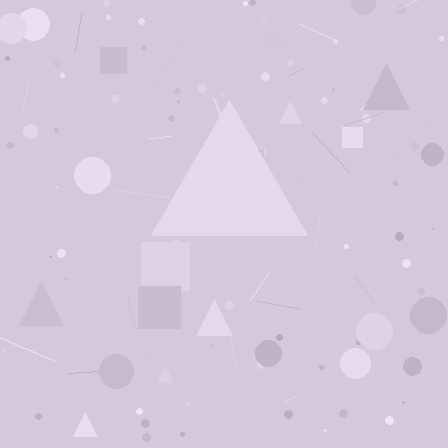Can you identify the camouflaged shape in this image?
The camouflaged shape is a triangle.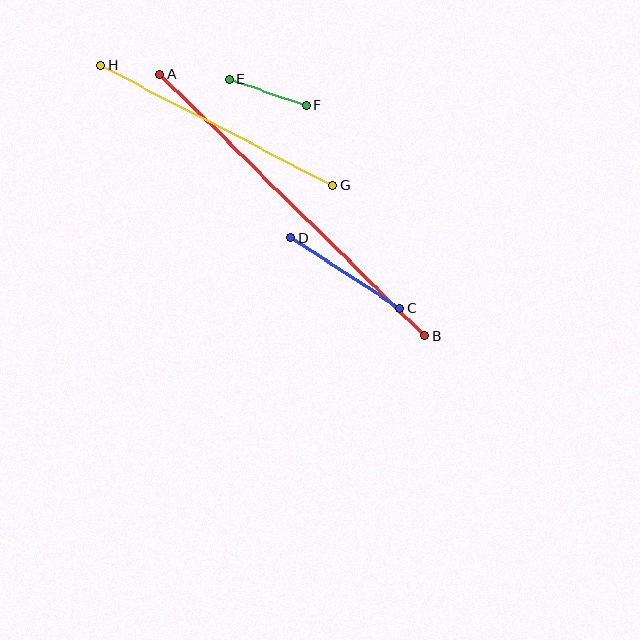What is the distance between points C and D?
The distance is approximately 130 pixels.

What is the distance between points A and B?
The distance is approximately 372 pixels.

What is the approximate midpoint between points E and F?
The midpoint is at approximately (268, 93) pixels.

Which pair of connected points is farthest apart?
Points A and B are farthest apart.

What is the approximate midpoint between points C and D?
The midpoint is at approximately (345, 273) pixels.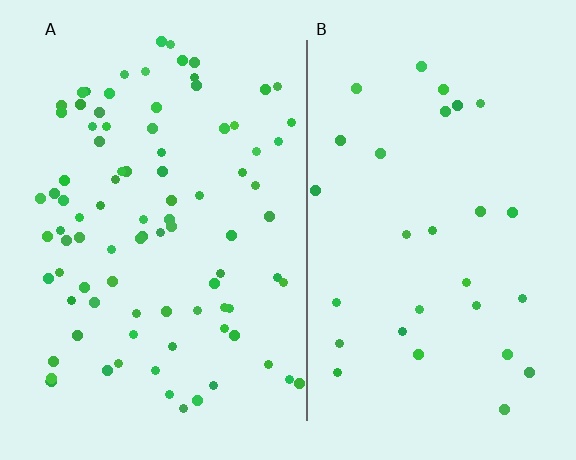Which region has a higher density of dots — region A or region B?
A (the left).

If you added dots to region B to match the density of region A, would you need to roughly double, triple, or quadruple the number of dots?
Approximately triple.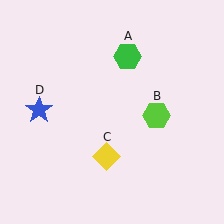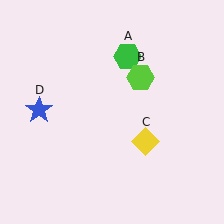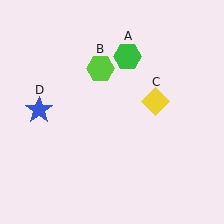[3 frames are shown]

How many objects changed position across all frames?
2 objects changed position: lime hexagon (object B), yellow diamond (object C).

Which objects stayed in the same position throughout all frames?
Green hexagon (object A) and blue star (object D) remained stationary.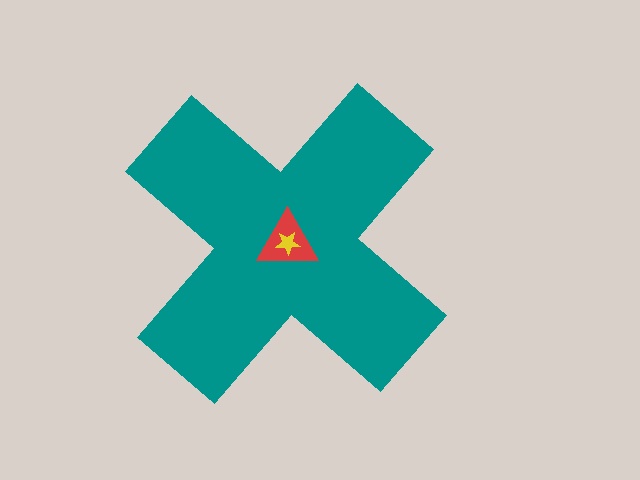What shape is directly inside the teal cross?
The red triangle.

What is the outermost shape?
The teal cross.